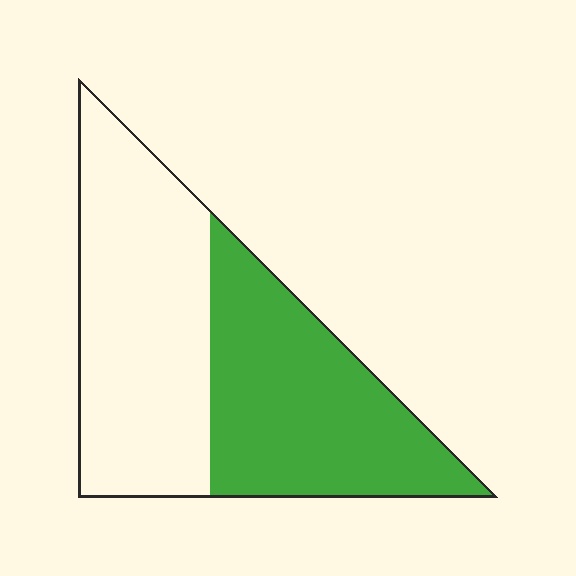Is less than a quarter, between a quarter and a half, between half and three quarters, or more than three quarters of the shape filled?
Between a quarter and a half.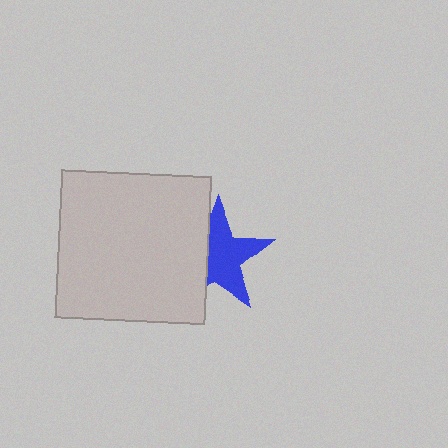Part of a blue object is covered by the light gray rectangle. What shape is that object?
It is a star.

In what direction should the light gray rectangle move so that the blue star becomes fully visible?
The light gray rectangle should move left. That is the shortest direction to clear the overlap and leave the blue star fully visible.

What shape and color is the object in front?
The object in front is a light gray rectangle.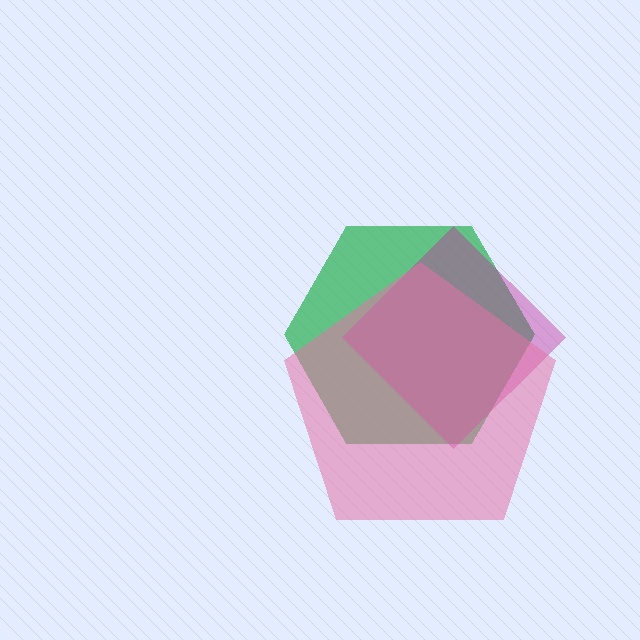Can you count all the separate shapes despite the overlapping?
Yes, there are 3 separate shapes.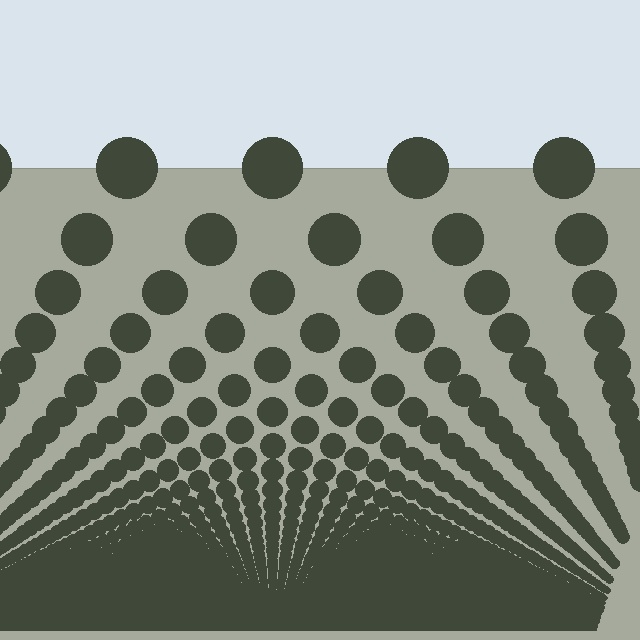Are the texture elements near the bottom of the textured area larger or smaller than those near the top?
Smaller. The gradient is inverted — elements near the bottom are smaller and denser.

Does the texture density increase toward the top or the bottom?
Density increases toward the bottom.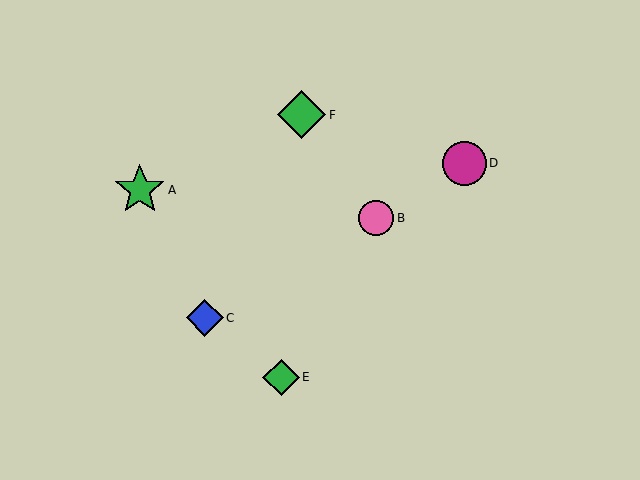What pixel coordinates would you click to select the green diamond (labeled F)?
Click at (302, 115) to select the green diamond F.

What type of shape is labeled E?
Shape E is a green diamond.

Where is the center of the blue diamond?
The center of the blue diamond is at (205, 318).